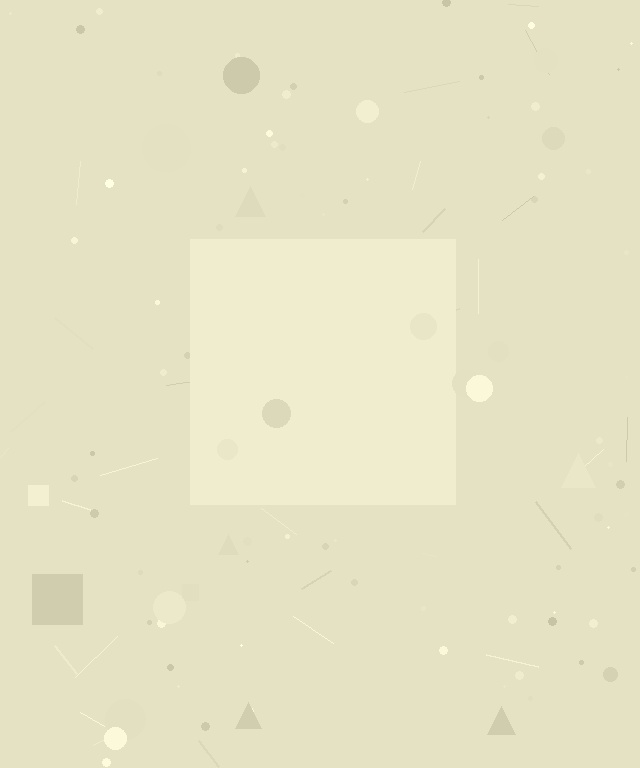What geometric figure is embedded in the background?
A square is embedded in the background.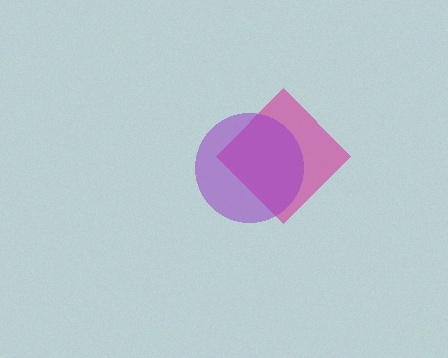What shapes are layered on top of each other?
The layered shapes are: a magenta diamond, a purple circle.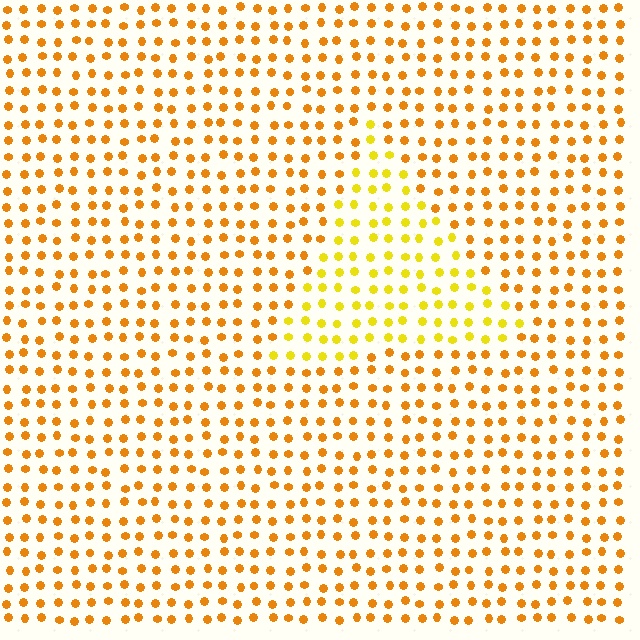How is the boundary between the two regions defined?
The boundary is defined purely by a slight shift in hue (about 25 degrees). Spacing, size, and orientation are identical on both sides.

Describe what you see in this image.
The image is filled with small orange elements in a uniform arrangement. A triangle-shaped region is visible where the elements are tinted to a slightly different hue, forming a subtle color boundary.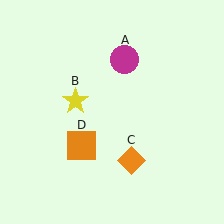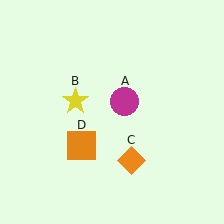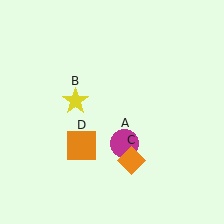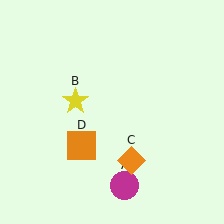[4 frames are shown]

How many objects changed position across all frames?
1 object changed position: magenta circle (object A).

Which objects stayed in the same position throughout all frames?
Yellow star (object B) and orange diamond (object C) and orange square (object D) remained stationary.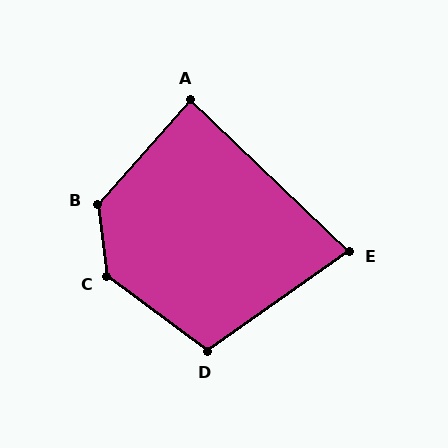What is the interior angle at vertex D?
Approximately 108 degrees (obtuse).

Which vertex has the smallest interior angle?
E, at approximately 79 degrees.